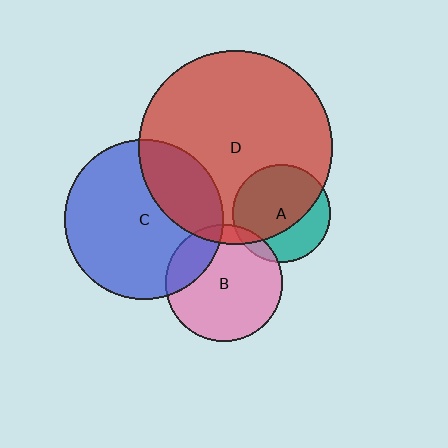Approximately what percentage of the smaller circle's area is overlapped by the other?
Approximately 10%.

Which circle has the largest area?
Circle D (red).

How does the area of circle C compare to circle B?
Approximately 1.9 times.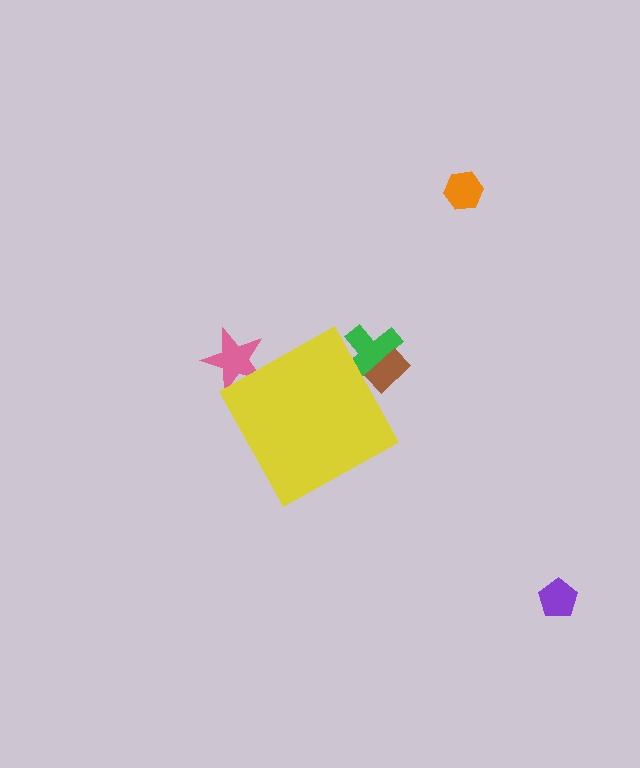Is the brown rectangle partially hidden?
Yes, the brown rectangle is partially hidden behind the yellow diamond.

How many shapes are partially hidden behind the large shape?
3 shapes are partially hidden.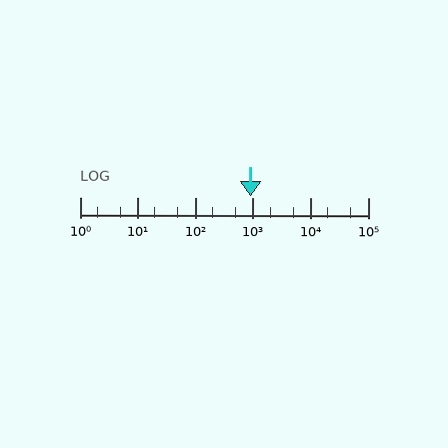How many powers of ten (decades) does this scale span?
The scale spans 5 decades, from 1 to 100000.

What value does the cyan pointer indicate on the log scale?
The pointer indicates approximately 920.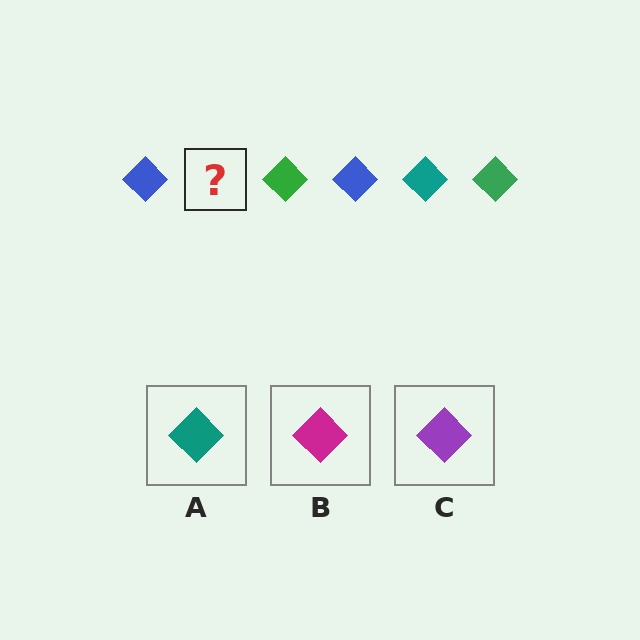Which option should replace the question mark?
Option A.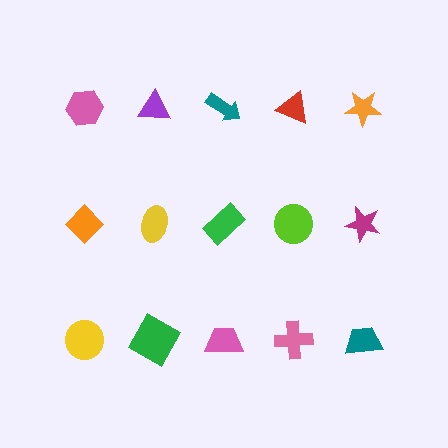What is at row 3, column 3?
A pink trapezoid.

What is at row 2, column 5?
A magenta star.